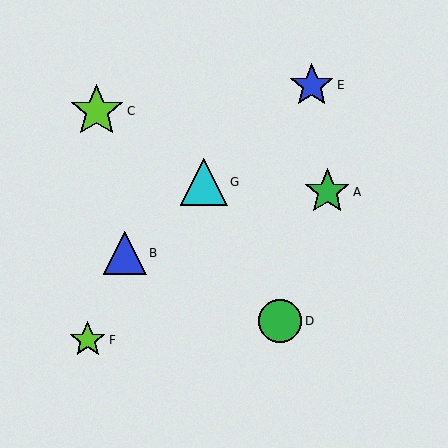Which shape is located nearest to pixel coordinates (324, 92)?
The blue star (labeled E) at (312, 85) is nearest to that location.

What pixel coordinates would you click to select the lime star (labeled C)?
Click at (97, 111) to select the lime star C.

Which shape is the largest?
The lime star (labeled C) is the largest.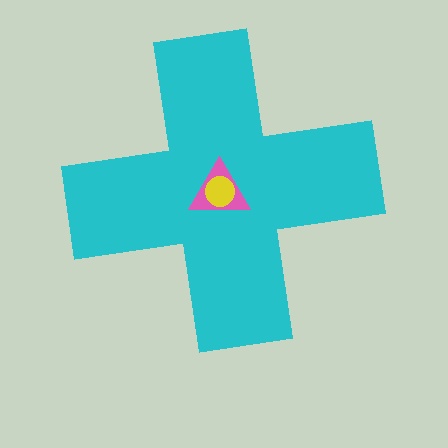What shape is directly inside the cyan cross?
The pink triangle.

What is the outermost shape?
The cyan cross.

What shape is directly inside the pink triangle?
The yellow circle.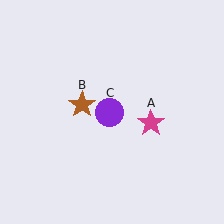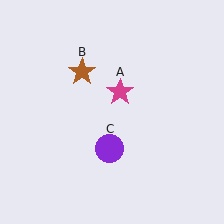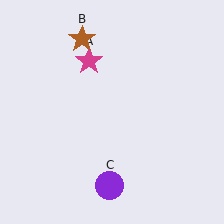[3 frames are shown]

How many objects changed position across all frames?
3 objects changed position: magenta star (object A), brown star (object B), purple circle (object C).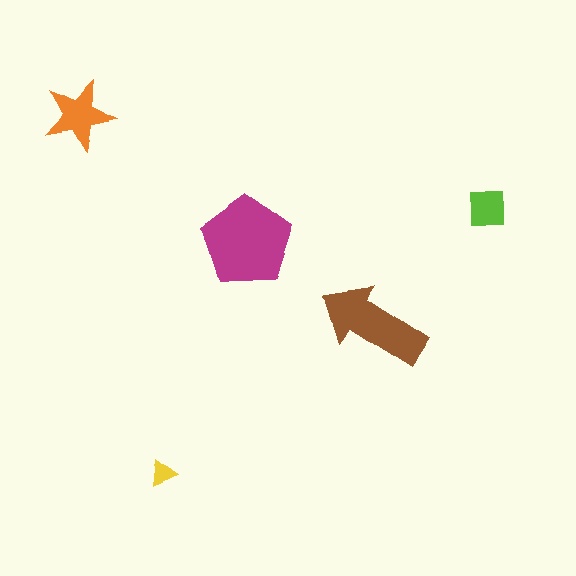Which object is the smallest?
The yellow triangle.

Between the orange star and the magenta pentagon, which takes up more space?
The magenta pentagon.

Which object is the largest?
The magenta pentagon.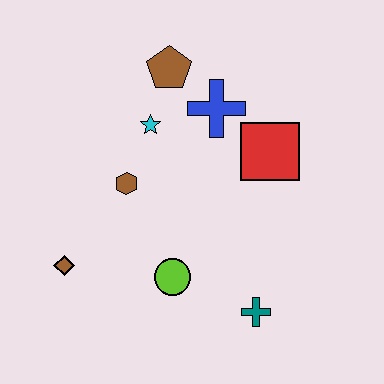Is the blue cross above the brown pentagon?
No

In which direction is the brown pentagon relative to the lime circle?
The brown pentagon is above the lime circle.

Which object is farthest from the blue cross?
The brown diamond is farthest from the blue cross.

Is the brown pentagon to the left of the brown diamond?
No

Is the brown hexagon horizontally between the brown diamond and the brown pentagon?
Yes